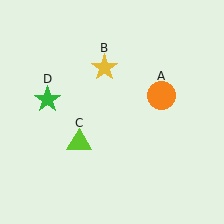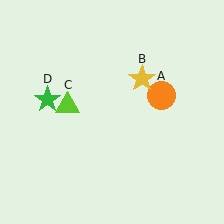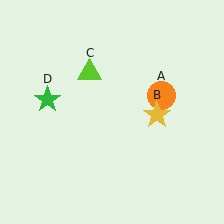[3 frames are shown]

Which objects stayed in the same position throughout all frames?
Orange circle (object A) and green star (object D) remained stationary.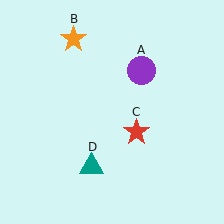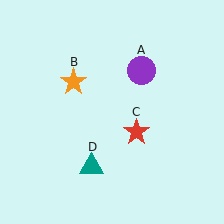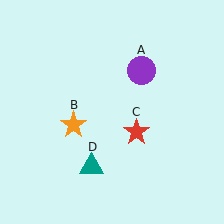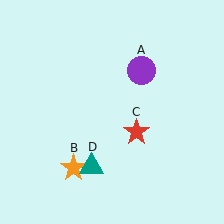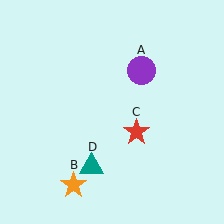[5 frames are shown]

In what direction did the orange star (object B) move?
The orange star (object B) moved down.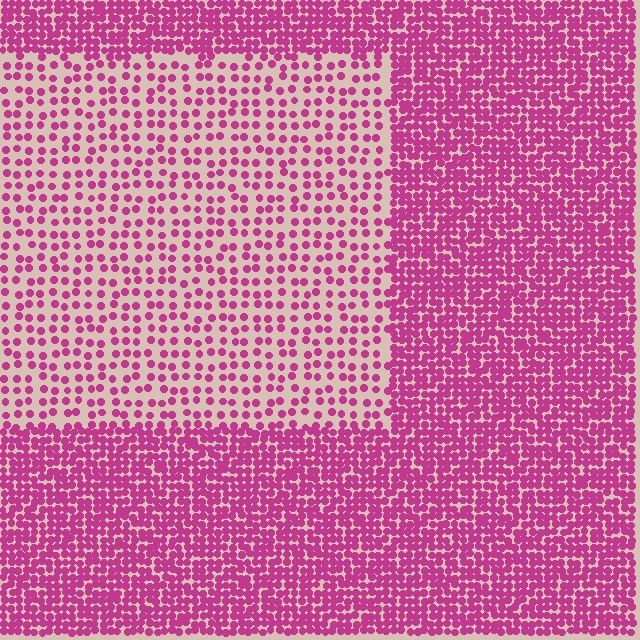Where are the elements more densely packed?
The elements are more densely packed outside the rectangle boundary.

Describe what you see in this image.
The image contains small magenta elements arranged at two different densities. A rectangle-shaped region is visible where the elements are less densely packed than the surrounding area.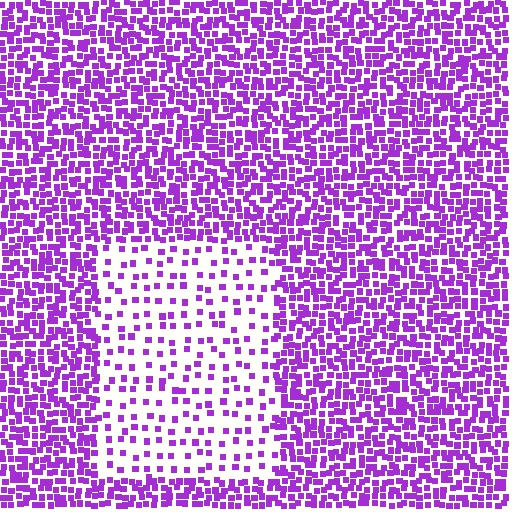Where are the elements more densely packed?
The elements are more densely packed outside the rectangle boundary.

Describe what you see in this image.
The image contains small purple elements arranged at two different densities. A rectangle-shaped region is visible where the elements are less densely packed than the surrounding area.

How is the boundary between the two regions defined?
The boundary is defined by a change in element density (approximately 2.9x ratio). All elements are the same color, size, and shape.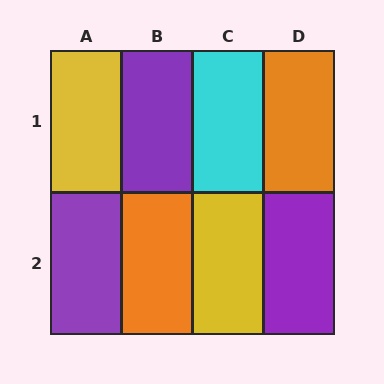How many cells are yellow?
2 cells are yellow.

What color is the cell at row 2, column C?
Yellow.